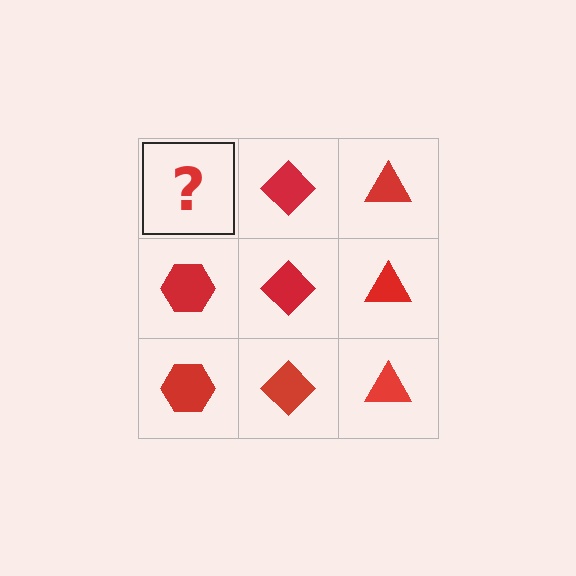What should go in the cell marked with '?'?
The missing cell should contain a red hexagon.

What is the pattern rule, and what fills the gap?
The rule is that each column has a consistent shape. The gap should be filled with a red hexagon.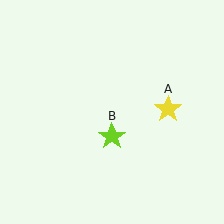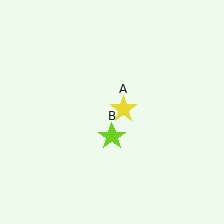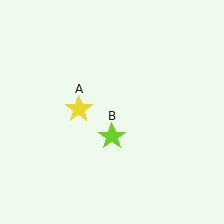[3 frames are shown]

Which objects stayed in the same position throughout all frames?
Lime star (object B) remained stationary.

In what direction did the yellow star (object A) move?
The yellow star (object A) moved left.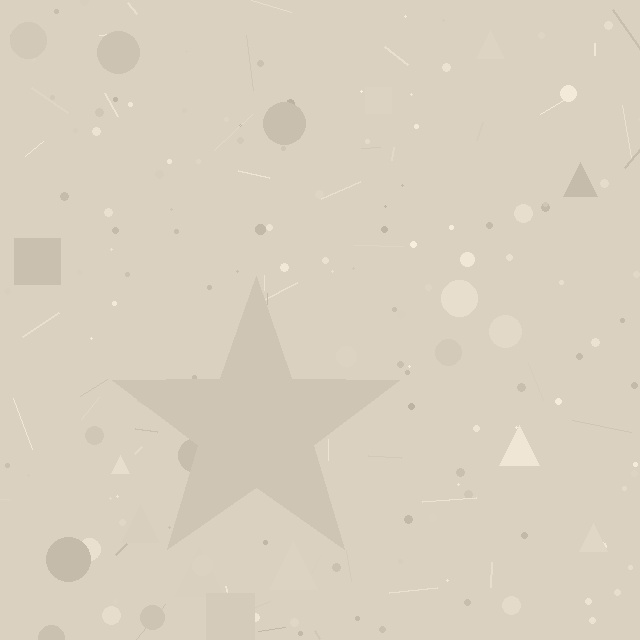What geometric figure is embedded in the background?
A star is embedded in the background.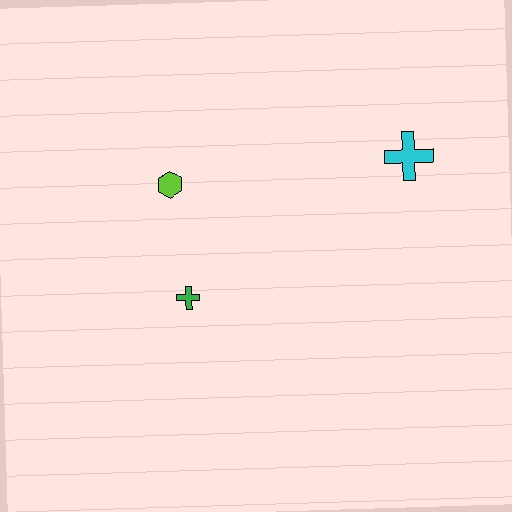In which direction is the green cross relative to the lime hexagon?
The green cross is below the lime hexagon.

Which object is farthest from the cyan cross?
The green cross is farthest from the cyan cross.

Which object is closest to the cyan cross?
The lime hexagon is closest to the cyan cross.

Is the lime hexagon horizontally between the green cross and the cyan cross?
No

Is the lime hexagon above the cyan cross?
No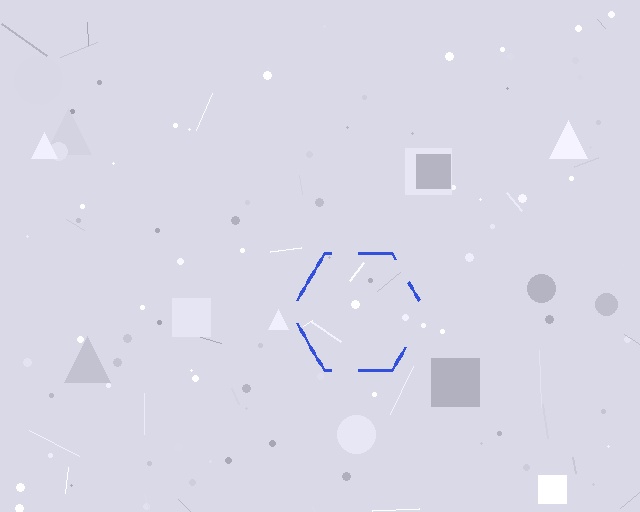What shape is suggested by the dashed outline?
The dashed outline suggests a hexagon.